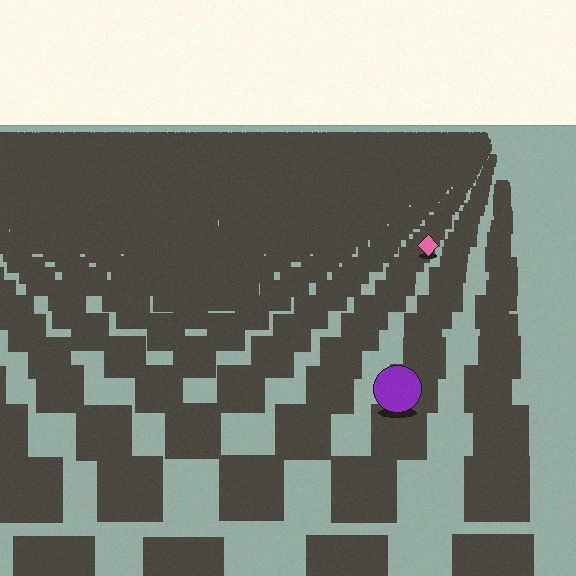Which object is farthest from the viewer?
The pink diamond is farthest from the viewer. It appears smaller and the ground texture around it is denser.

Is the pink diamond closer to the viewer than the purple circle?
No. The purple circle is closer — you can tell from the texture gradient: the ground texture is coarser near it.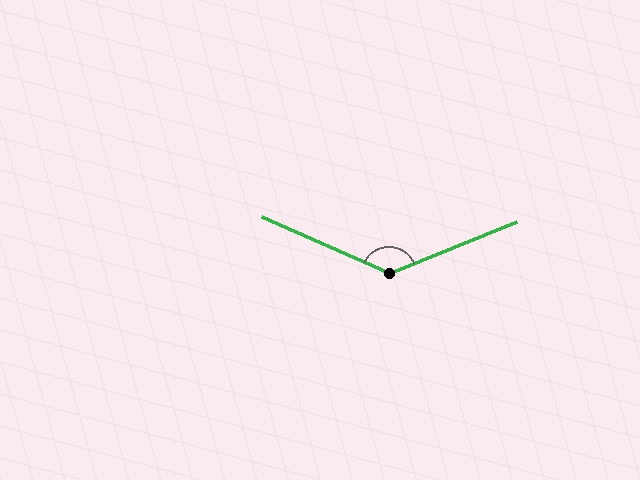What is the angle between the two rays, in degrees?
Approximately 134 degrees.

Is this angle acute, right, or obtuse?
It is obtuse.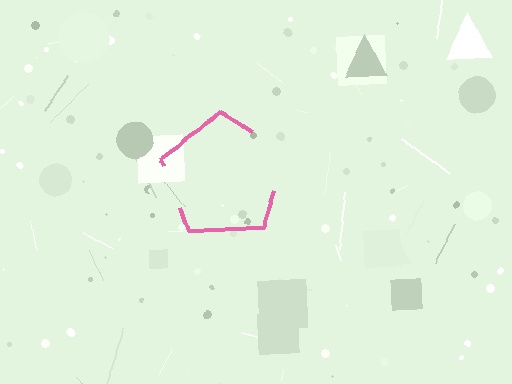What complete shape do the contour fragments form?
The contour fragments form a pentagon.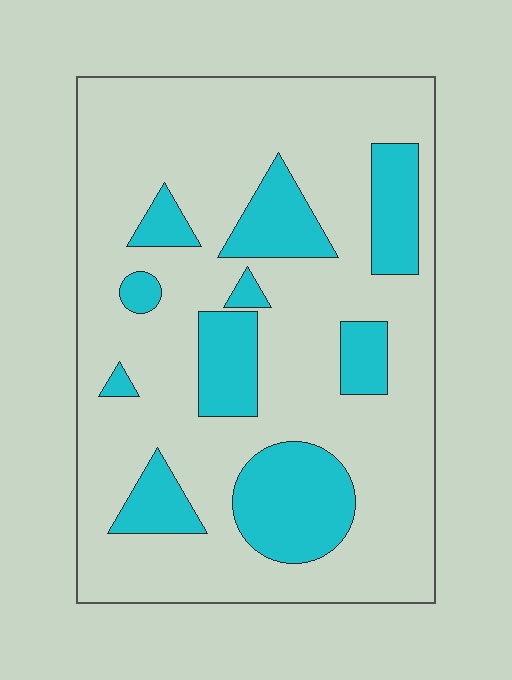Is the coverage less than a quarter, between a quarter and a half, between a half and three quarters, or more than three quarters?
Less than a quarter.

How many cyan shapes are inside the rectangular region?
10.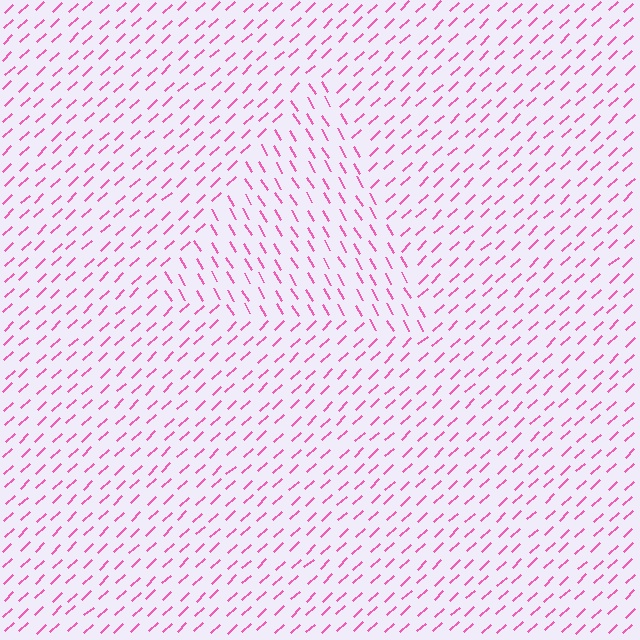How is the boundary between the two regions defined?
The boundary is defined purely by a change in line orientation (approximately 78 degrees difference). All lines are the same color and thickness.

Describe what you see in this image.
The image is filled with small pink line segments. A triangle region in the image has lines oriented differently from the surrounding lines, creating a visible texture boundary.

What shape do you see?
I see a triangle.